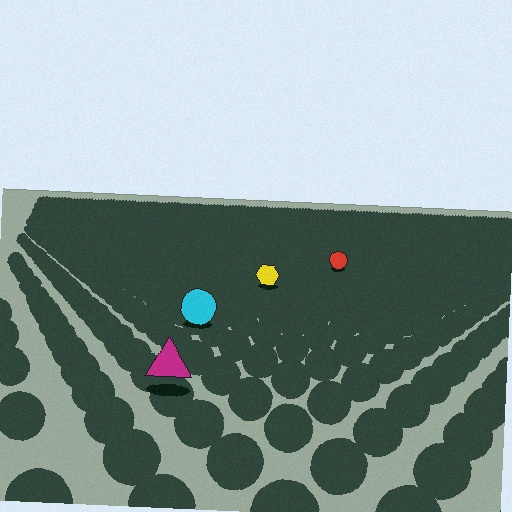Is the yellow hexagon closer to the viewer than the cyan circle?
No. The cyan circle is closer — you can tell from the texture gradient: the ground texture is coarser near it.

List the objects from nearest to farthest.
From nearest to farthest: the magenta triangle, the cyan circle, the yellow hexagon, the red circle.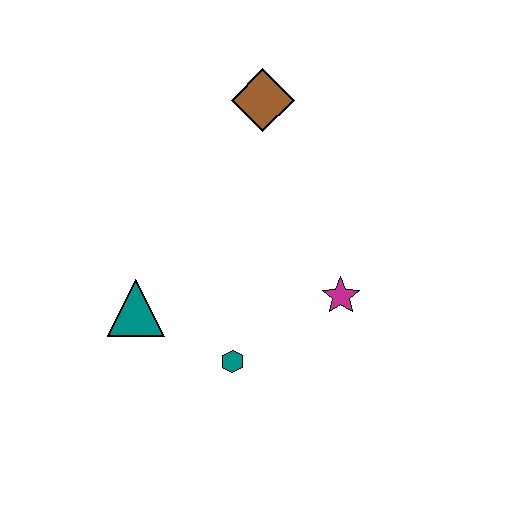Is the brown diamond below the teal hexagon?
No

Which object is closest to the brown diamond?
The magenta star is closest to the brown diamond.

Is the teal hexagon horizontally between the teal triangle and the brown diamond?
Yes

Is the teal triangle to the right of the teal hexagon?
No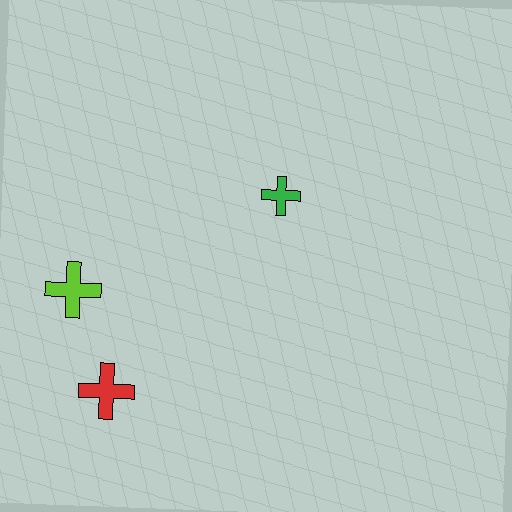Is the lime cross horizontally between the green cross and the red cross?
No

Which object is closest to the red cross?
The lime cross is closest to the red cross.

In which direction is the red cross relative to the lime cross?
The red cross is below the lime cross.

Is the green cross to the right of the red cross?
Yes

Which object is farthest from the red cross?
The green cross is farthest from the red cross.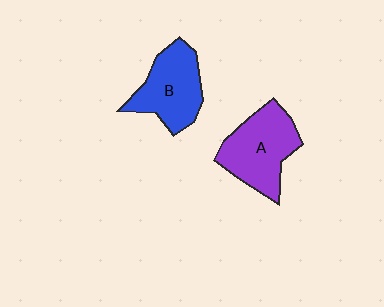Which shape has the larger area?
Shape A (purple).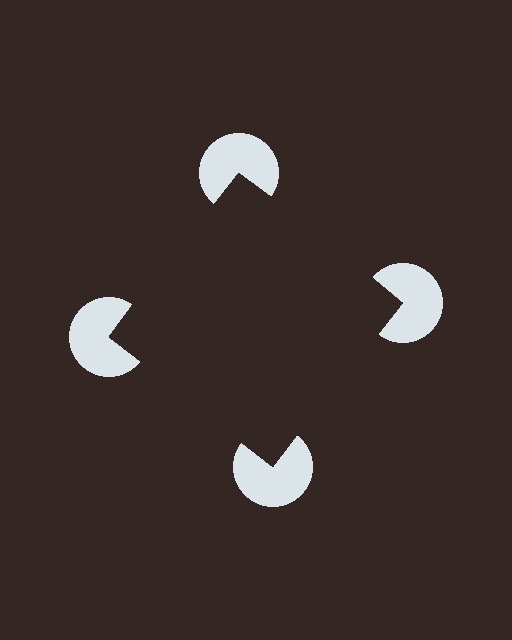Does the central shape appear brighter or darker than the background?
It typically appears slightly darker than the background, even though no actual brightness change is drawn.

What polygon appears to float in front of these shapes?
An illusory square — its edges are inferred from the aligned wedge cuts in the pac-man discs, not physically drawn.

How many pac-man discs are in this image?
There are 4 — one at each vertex of the illusory square.